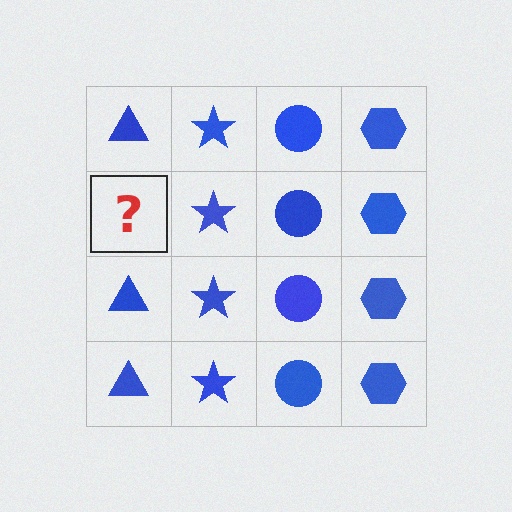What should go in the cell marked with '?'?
The missing cell should contain a blue triangle.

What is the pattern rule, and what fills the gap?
The rule is that each column has a consistent shape. The gap should be filled with a blue triangle.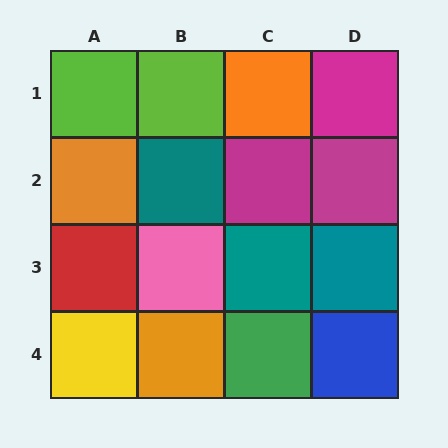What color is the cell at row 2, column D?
Magenta.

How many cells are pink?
1 cell is pink.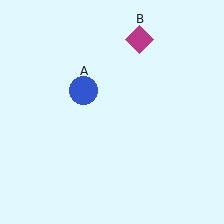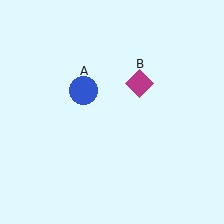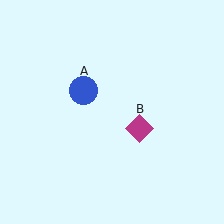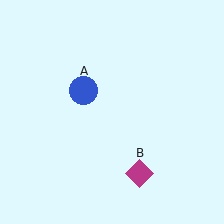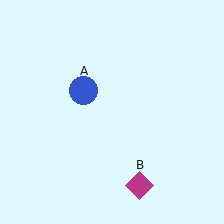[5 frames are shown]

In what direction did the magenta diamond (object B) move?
The magenta diamond (object B) moved down.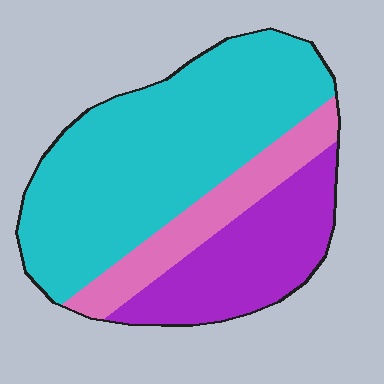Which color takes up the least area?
Pink, at roughly 15%.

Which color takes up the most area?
Cyan, at roughly 60%.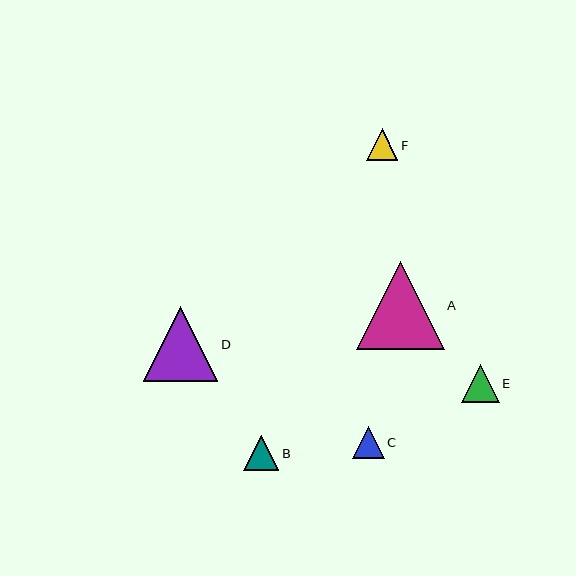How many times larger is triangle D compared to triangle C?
Triangle D is approximately 2.3 times the size of triangle C.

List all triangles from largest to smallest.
From largest to smallest: A, D, E, B, C, F.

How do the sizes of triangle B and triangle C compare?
Triangle B and triangle C are approximately the same size.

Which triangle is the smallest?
Triangle F is the smallest with a size of approximately 31 pixels.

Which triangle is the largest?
Triangle A is the largest with a size of approximately 88 pixels.